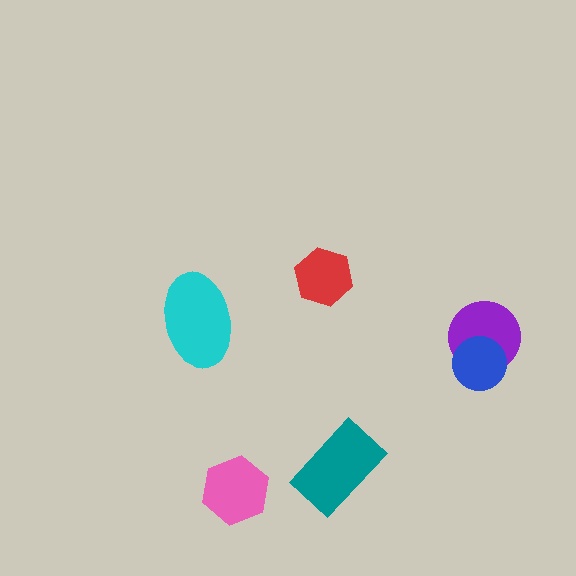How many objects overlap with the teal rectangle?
0 objects overlap with the teal rectangle.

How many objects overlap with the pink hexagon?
0 objects overlap with the pink hexagon.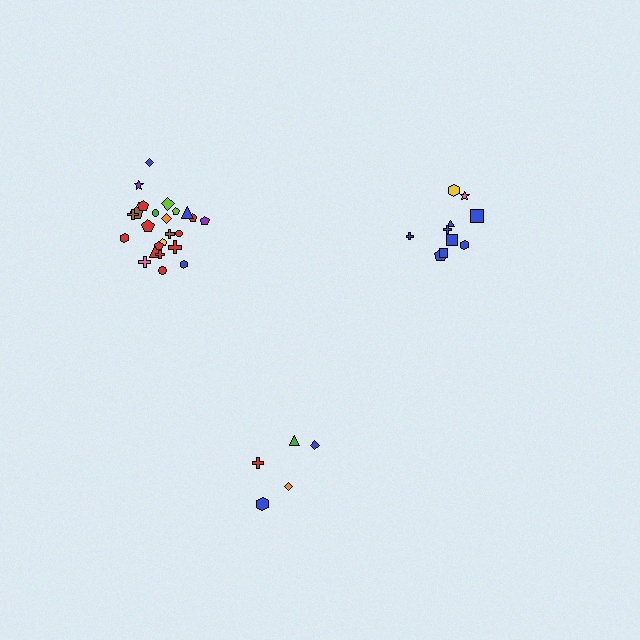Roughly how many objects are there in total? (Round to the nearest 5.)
Roughly 40 objects in total.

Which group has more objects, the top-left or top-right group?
The top-left group.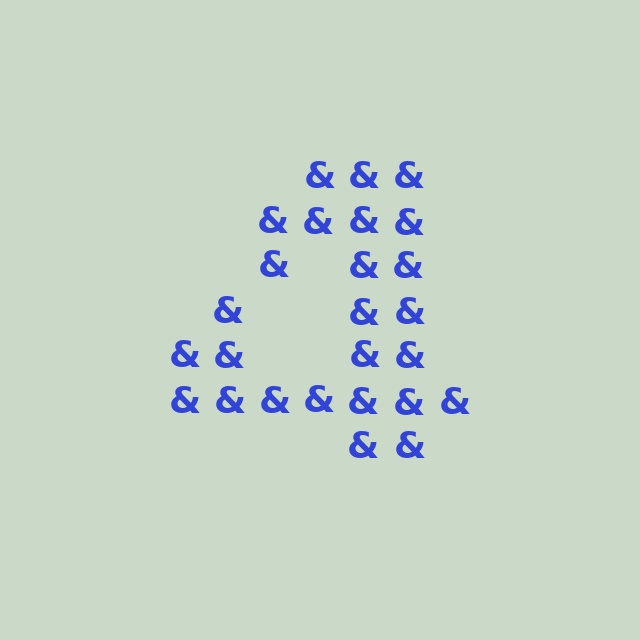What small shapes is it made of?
It is made of small ampersands.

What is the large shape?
The large shape is the digit 4.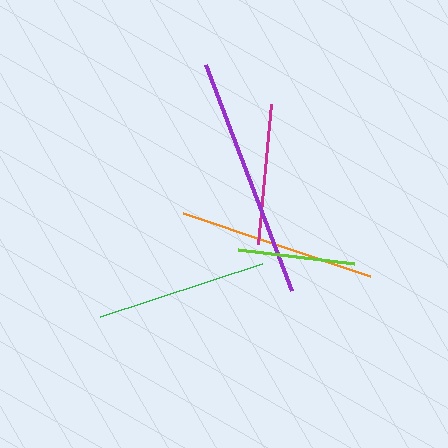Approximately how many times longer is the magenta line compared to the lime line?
The magenta line is approximately 1.2 times the length of the lime line.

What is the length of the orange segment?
The orange segment is approximately 197 pixels long.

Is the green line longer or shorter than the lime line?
The green line is longer than the lime line.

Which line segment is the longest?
The purple line is the longest at approximately 242 pixels.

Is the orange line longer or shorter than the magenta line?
The orange line is longer than the magenta line.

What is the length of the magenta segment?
The magenta segment is approximately 141 pixels long.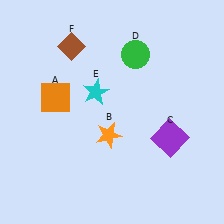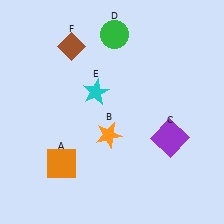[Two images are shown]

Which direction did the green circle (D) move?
The green circle (D) moved left.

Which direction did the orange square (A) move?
The orange square (A) moved down.